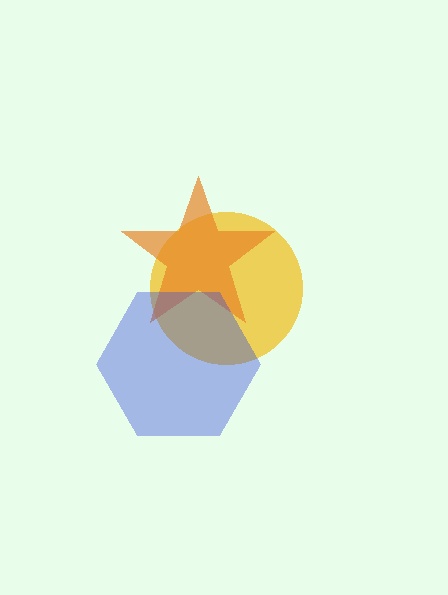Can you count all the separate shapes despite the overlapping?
Yes, there are 3 separate shapes.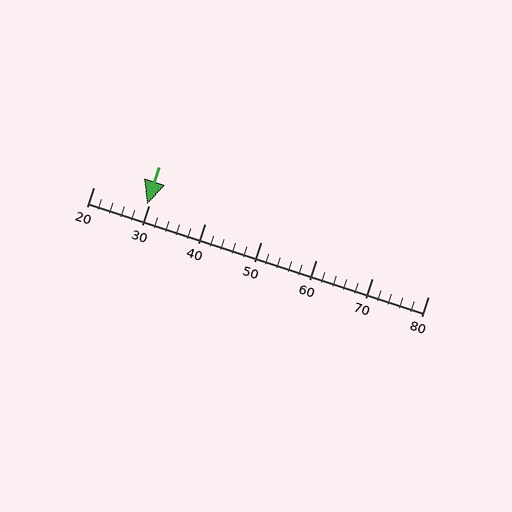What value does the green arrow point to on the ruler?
The green arrow points to approximately 30.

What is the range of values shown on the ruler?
The ruler shows values from 20 to 80.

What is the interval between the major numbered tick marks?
The major tick marks are spaced 10 units apart.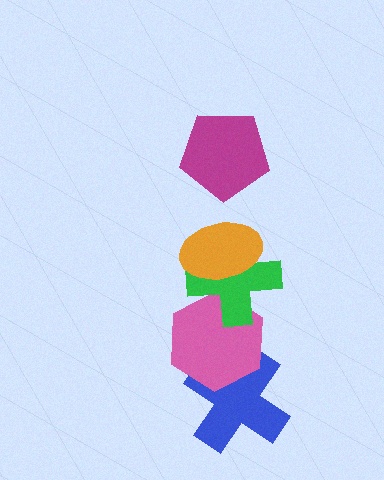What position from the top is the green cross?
The green cross is 3rd from the top.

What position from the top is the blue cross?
The blue cross is 5th from the top.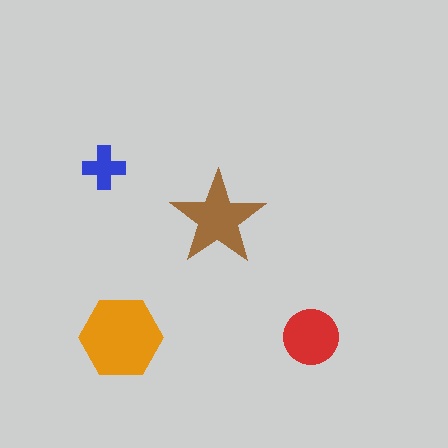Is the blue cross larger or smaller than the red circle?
Smaller.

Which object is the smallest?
The blue cross.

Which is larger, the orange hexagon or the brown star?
The orange hexagon.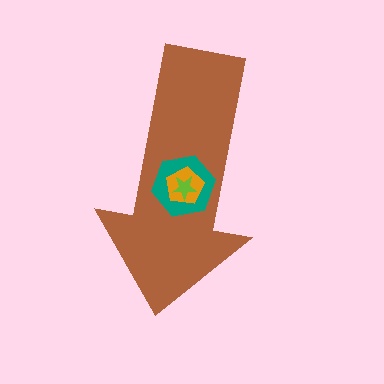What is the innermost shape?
The lime star.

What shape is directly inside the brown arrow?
The teal hexagon.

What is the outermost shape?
The brown arrow.